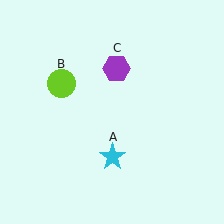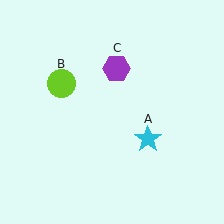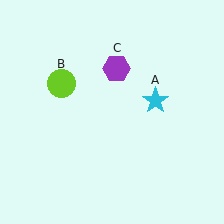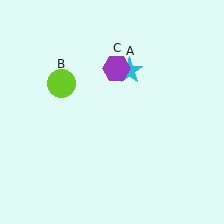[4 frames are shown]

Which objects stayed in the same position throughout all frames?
Lime circle (object B) and purple hexagon (object C) remained stationary.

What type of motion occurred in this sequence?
The cyan star (object A) rotated counterclockwise around the center of the scene.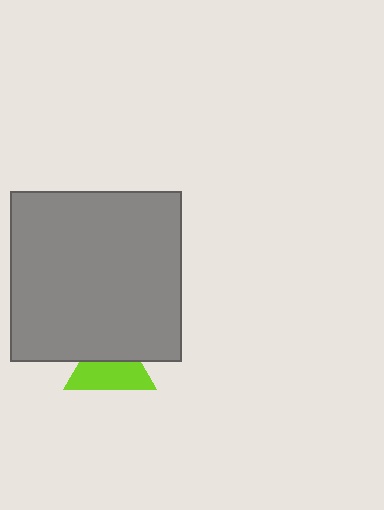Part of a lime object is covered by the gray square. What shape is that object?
It is a triangle.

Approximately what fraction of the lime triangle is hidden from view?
Roughly 43% of the lime triangle is hidden behind the gray square.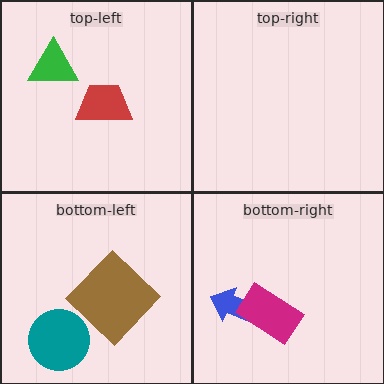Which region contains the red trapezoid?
The top-left region.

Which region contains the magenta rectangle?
The bottom-right region.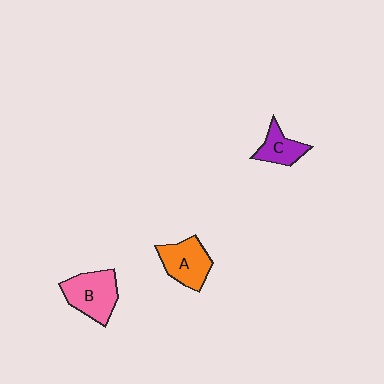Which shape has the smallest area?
Shape C (purple).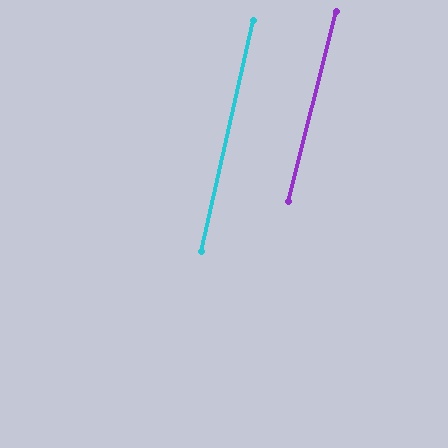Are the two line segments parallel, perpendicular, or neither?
Parallel — their directions differ by only 1.6°.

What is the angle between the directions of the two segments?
Approximately 2 degrees.